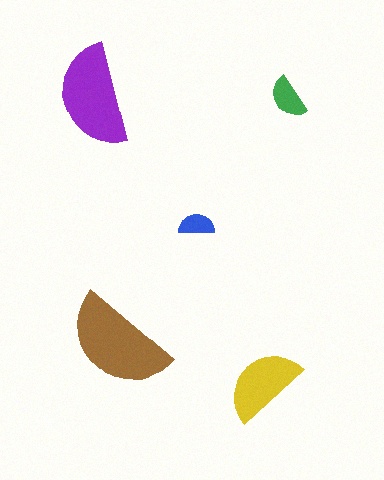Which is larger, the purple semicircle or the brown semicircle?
The brown one.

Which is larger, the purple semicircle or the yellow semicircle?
The purple one.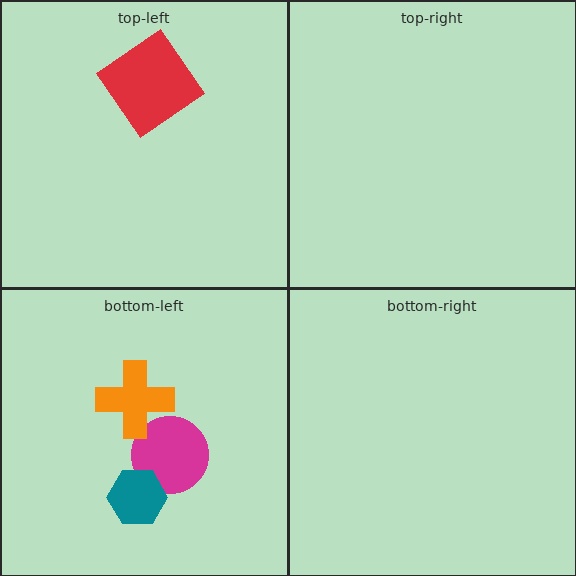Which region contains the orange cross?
The bottom-left region.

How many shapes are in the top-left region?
1.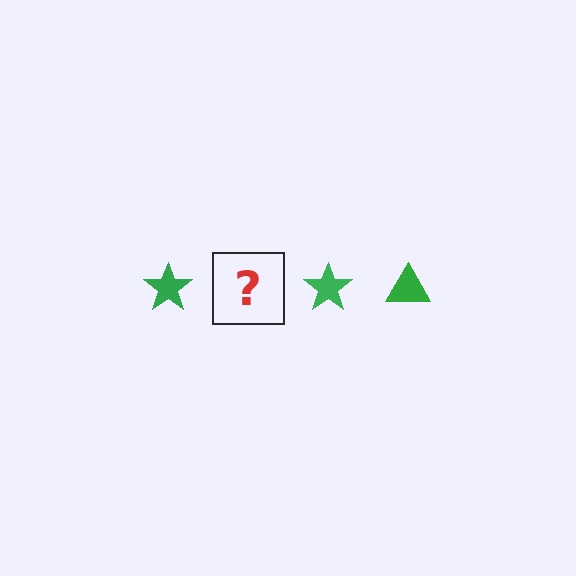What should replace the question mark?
The question mark should be replaced with a green triangle.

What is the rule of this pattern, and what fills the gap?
The rule is that the pattern cycles through star, triangle shapes in green. The gap should be filled with a green triangle.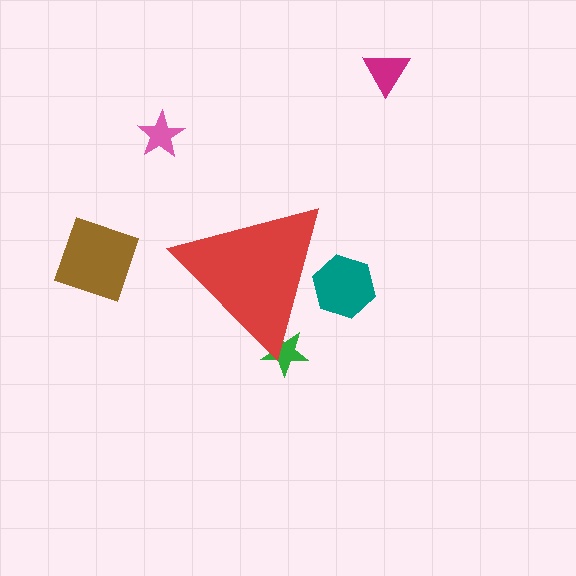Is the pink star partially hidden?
No, the pink star is fully visible.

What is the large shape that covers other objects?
A red triangle.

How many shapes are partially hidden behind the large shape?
2 shapes are partially hidden.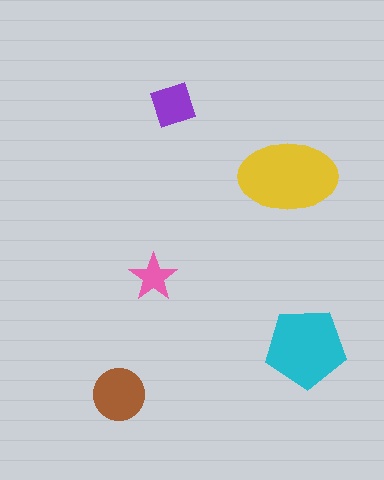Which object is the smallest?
The pink star.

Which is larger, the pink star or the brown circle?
The brown circle.